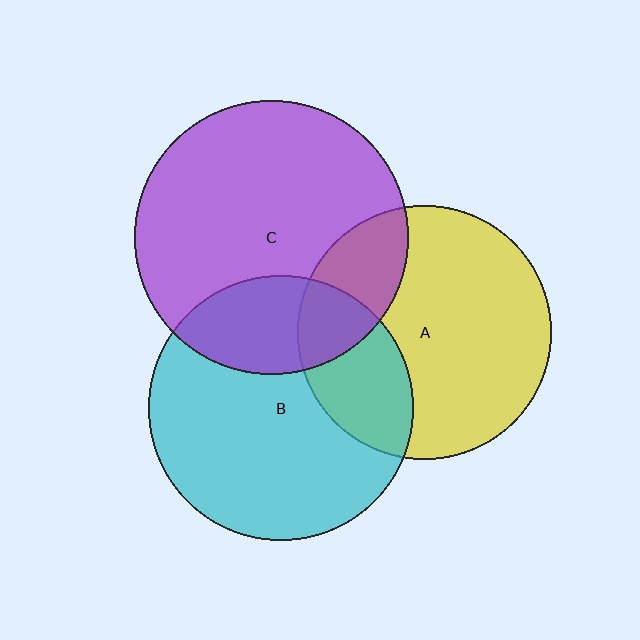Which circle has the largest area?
Circle C (purple).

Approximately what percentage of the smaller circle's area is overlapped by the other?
Approximately 20%.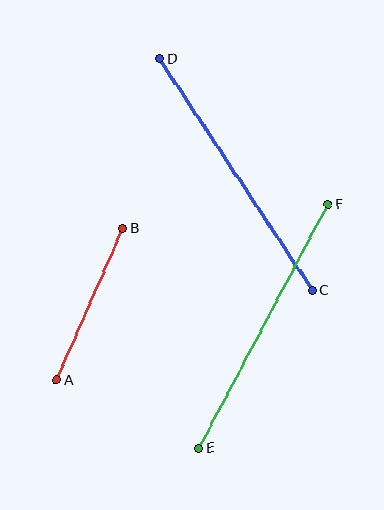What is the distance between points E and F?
The distance is approximately 276 pixels.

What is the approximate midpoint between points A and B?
The midpoint is at approximately (90, 304) pixels.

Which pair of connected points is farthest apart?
Points C and D are farthest apart.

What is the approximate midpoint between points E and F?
The midpoint is at approximately (264, 326) pixels.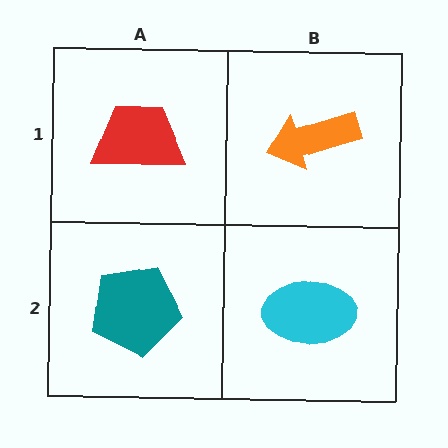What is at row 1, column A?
A red trapezoid.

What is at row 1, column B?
An orange arrow.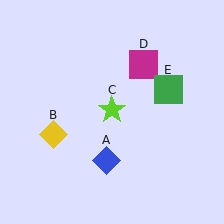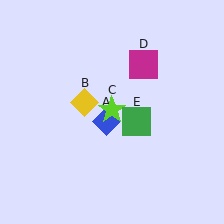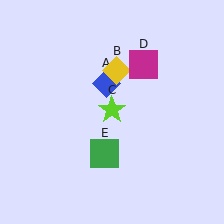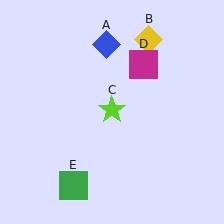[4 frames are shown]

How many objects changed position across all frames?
3 objects changed position: blue diamond (object A), yellow diamond (object B), green square (object E).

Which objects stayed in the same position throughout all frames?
Lime star (object C) and magenta square (object D) remained stationary.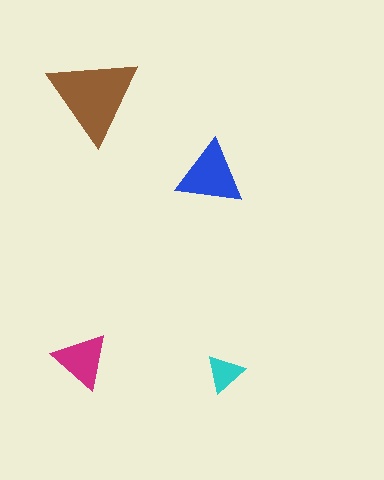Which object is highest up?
The brown triangle is topmost.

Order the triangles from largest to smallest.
the brown one, the blue one, the magenta one, the cyan one.